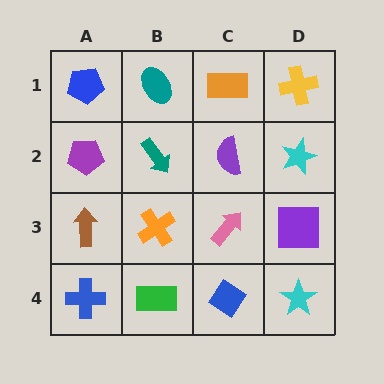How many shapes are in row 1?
4 shapes.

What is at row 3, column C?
A pink arrow.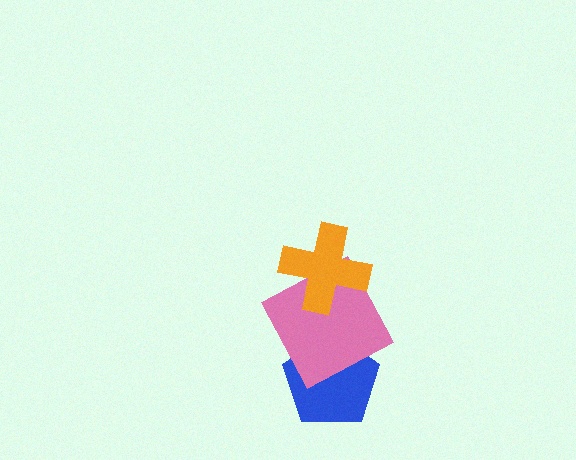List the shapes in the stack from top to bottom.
From top to bottom: the orange cross, the pink square, the blue pentagon.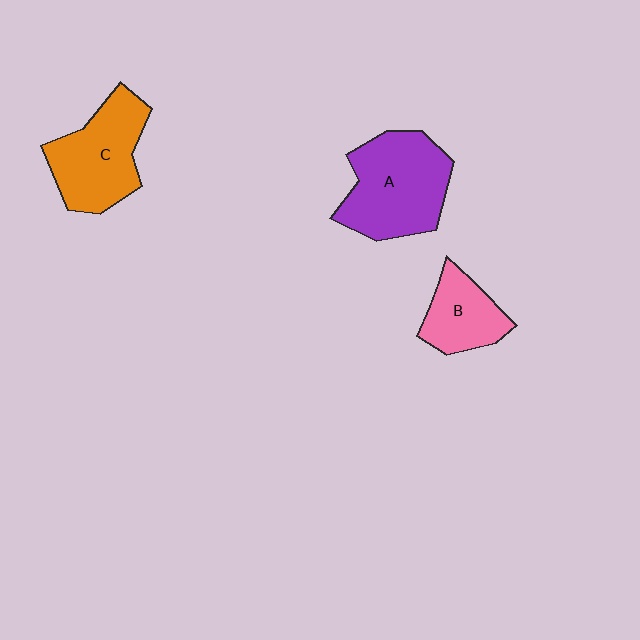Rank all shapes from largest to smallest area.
From largest to smallest: A (purple), C (orange), B (pink).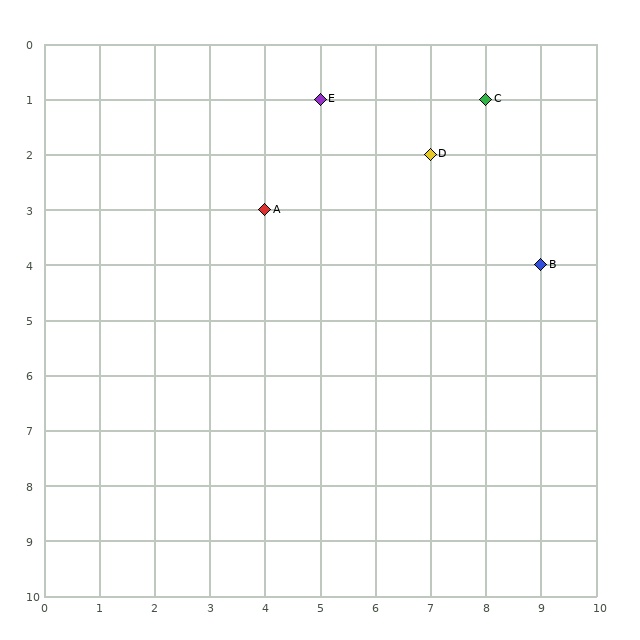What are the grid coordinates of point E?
Point E is at grid coordinates (5, 1).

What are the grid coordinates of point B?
Point B is at grid coordinates (9, 4).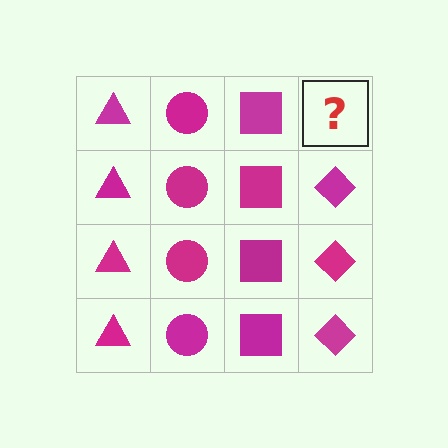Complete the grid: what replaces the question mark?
The question mark should be replaced with a magenta diamond.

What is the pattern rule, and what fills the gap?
The rule is that each column has a consistent shape. The gap should be filled with a magenta diamond.